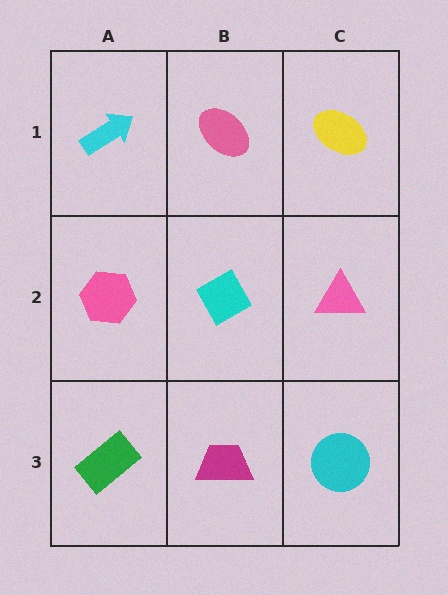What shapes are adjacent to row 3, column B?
A cyan diamond (row 2, column B), a green rectangle (row 3, column A), a cyan circle (row 3, column C).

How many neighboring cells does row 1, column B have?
3.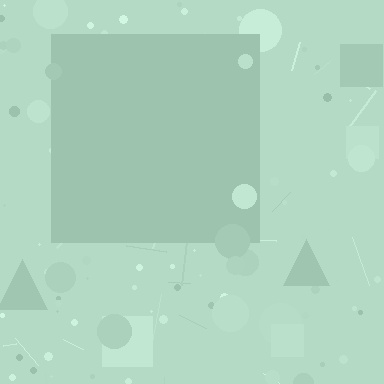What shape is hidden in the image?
A square is hidden in the image.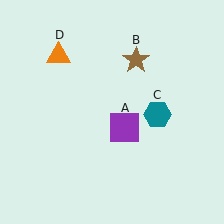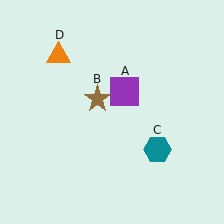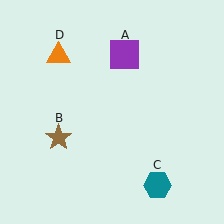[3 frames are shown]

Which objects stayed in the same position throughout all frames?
Orange triangle (object D) remained stationary.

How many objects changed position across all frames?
3 objects changed position: purple square (object A), brown star (object B), teal hexagon (object C).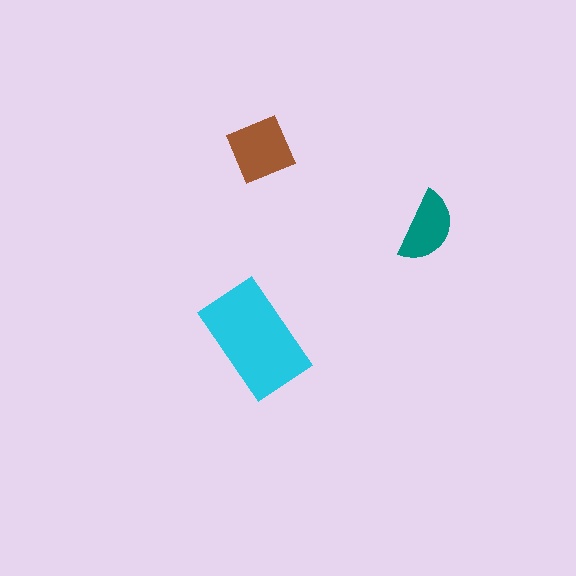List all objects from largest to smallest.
The cyan rectangle, the brown diamond, the teal semicircle.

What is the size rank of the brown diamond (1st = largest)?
2nd.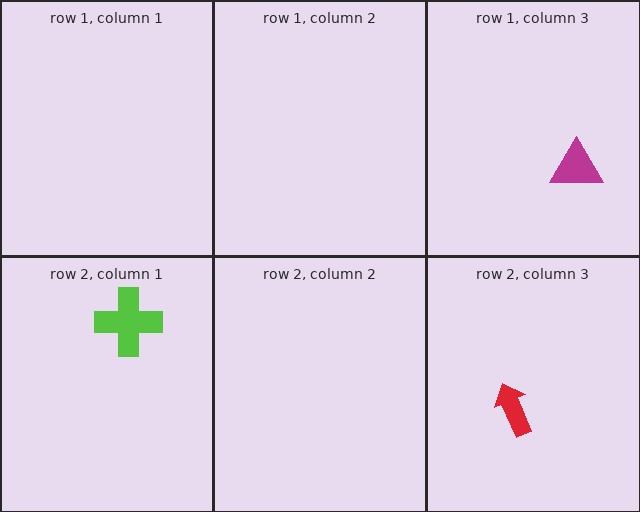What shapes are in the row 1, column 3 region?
The magenta triangle.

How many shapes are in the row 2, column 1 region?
1.